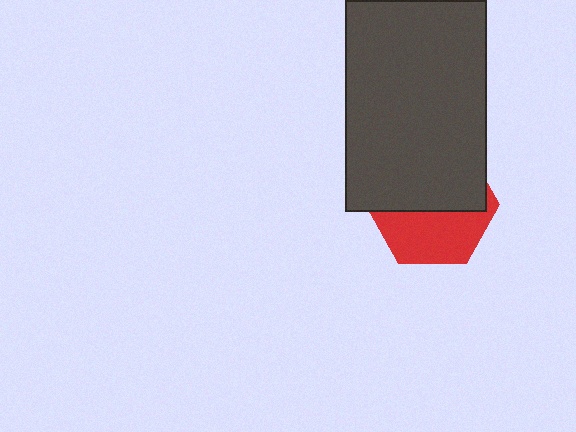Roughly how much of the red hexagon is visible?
A small part of it is visible (roughly 44%).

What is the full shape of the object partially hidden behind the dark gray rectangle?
The partially hidden object is a red hexagon.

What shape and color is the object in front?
The object in front is a dark gray rectangle.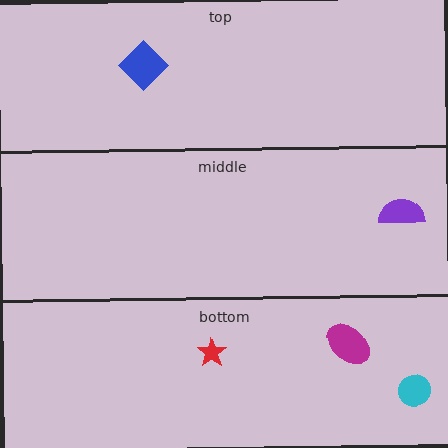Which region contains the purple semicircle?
The middle region.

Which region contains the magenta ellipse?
The bottom region.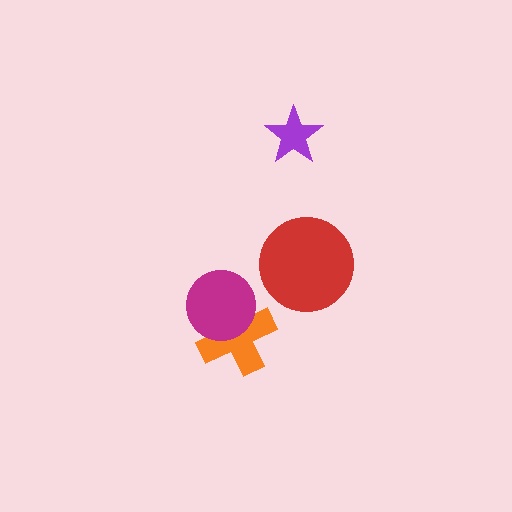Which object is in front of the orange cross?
The magenta circle is in front of the orange cross.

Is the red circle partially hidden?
No, no other shape covers it.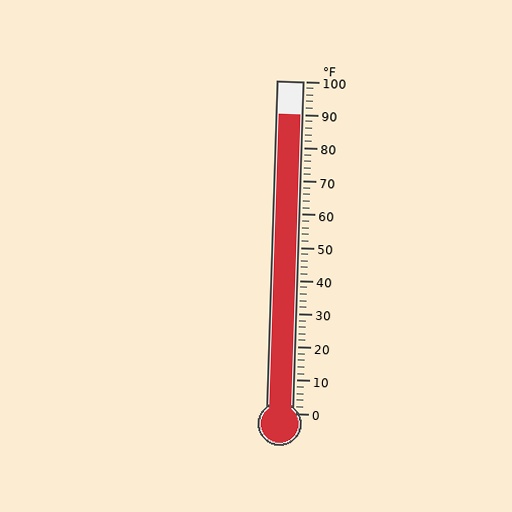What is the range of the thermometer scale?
The thermometer scale ranges from 0°F to 100°F.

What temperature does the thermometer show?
The thermometer shows approximately 90°F.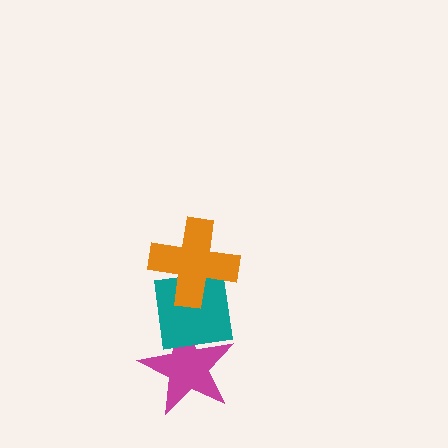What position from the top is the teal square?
The teal square is 2nd from the top.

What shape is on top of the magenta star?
The teal square is on top of the magenta star.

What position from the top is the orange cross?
The orange cross is 1st from the top.